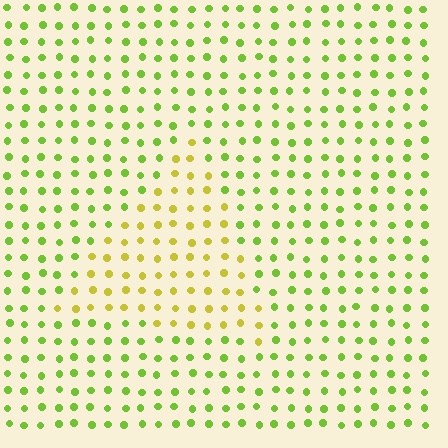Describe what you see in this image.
The image is filled with small lime elements in a uniform arrangement. A triangle-shaped region is visible where the elements are tinted to a slightly different hue, forming a subtle color boundary.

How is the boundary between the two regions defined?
The boundary is defined purely by a slight shift in hue (about 36 degrees). Spacing, size, and orientation are identical on both sides.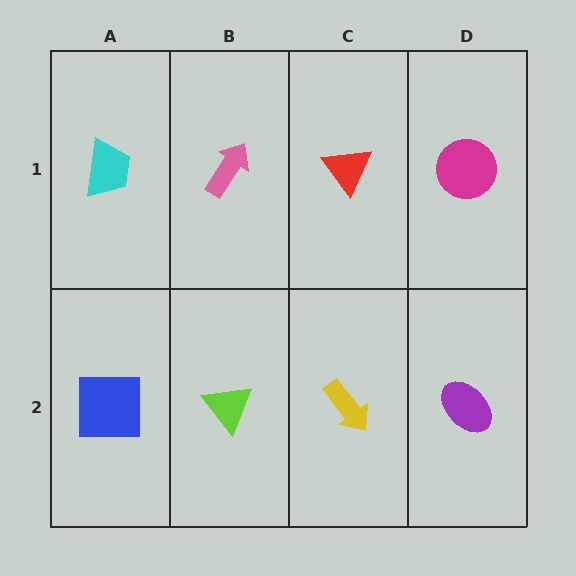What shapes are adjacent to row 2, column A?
A cyan trapezoid (row 1, column A), a lime triangle (row 2, column B).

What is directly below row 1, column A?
A blue square.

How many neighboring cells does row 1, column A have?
2.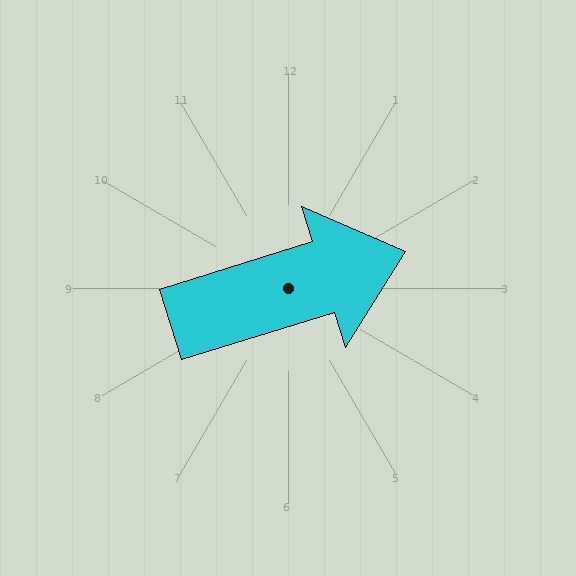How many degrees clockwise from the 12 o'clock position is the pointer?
Approximately 73 degrees.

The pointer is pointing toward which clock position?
Roughly 2 o'clock.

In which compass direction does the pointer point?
East.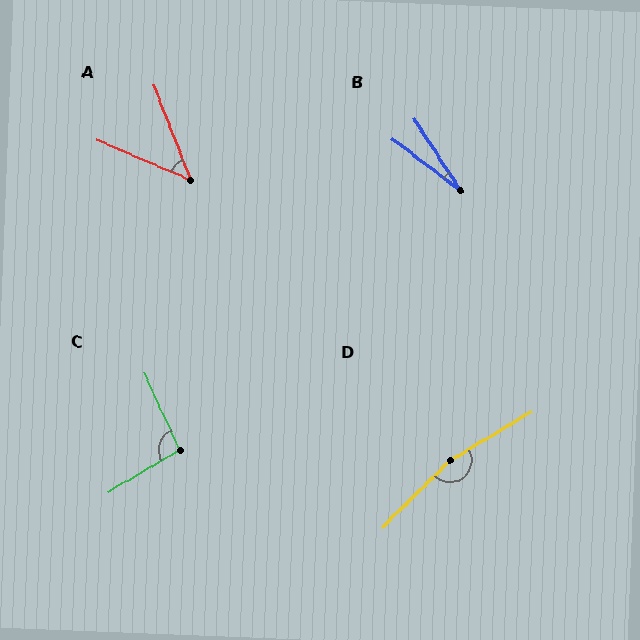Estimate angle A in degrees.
Approximately 46 degrees.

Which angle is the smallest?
B, at approximately 20 degrees.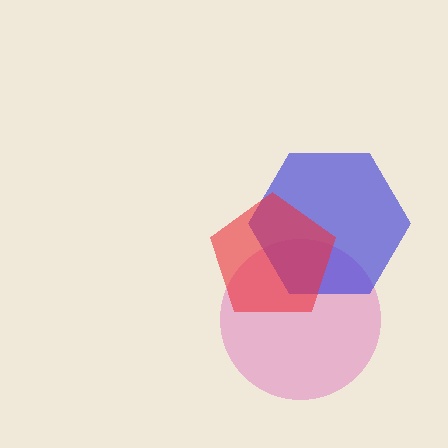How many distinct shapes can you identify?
There are 3 distinct shapes: a pink circle, a blue hexagon, a red pentagon.